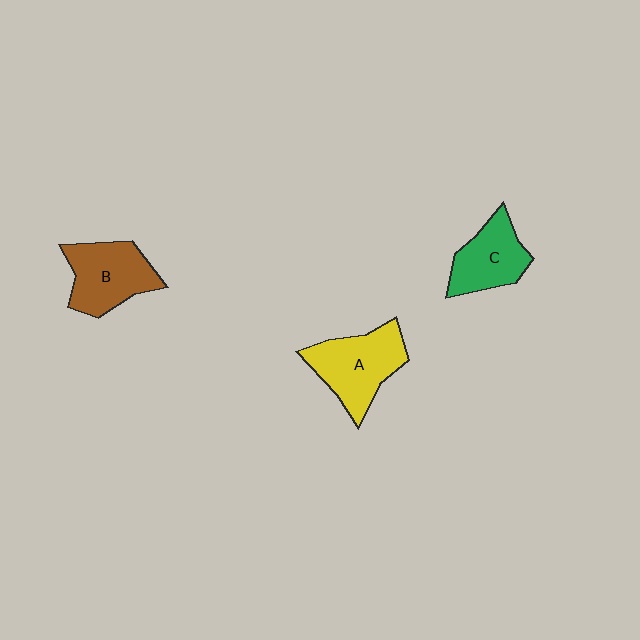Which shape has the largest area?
Shape A (yellow).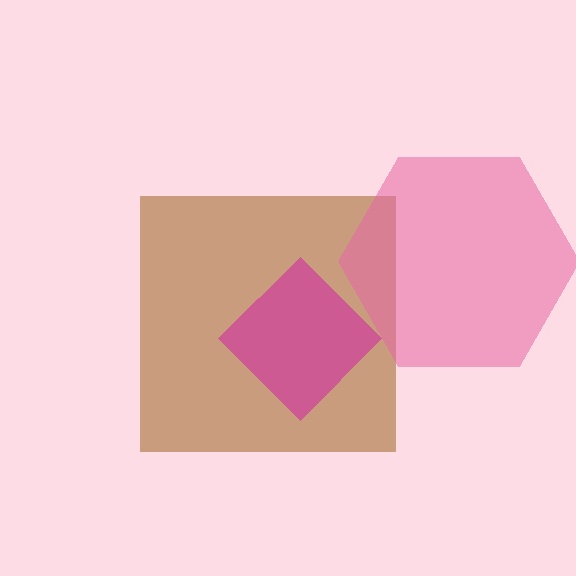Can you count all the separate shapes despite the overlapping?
Yes, there are 3 separate shapes.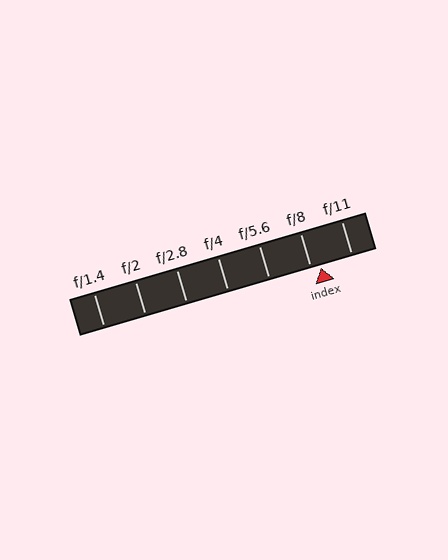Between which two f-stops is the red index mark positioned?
The index mark is between f/8 and f/11.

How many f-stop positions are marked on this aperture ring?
There are 7 f-stop positions marked.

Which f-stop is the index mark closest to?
The index mark is closest to f/8.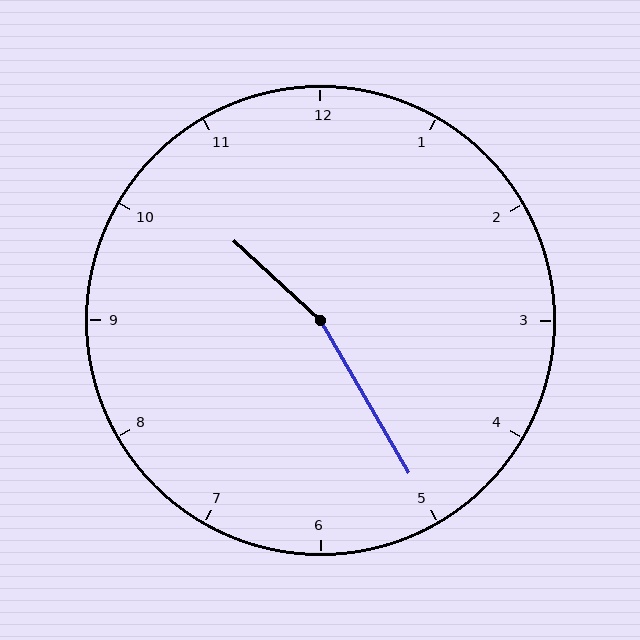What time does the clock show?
10:25.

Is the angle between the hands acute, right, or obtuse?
It is obtuse.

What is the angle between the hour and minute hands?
Approximately 162 degrees.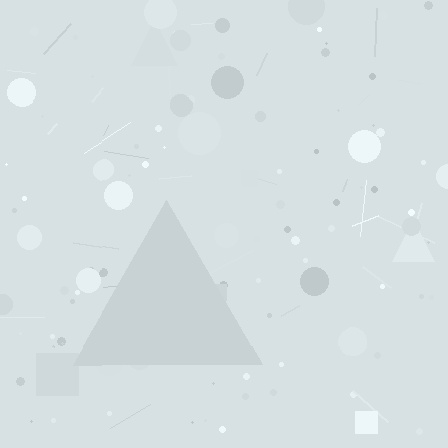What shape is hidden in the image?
A triangle is hidden in the image.